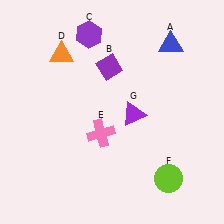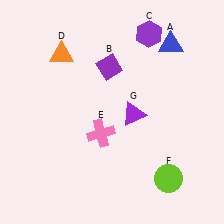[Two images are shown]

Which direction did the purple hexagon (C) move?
The purple hexagon (C) moved right.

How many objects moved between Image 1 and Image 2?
1 object moved between the two images.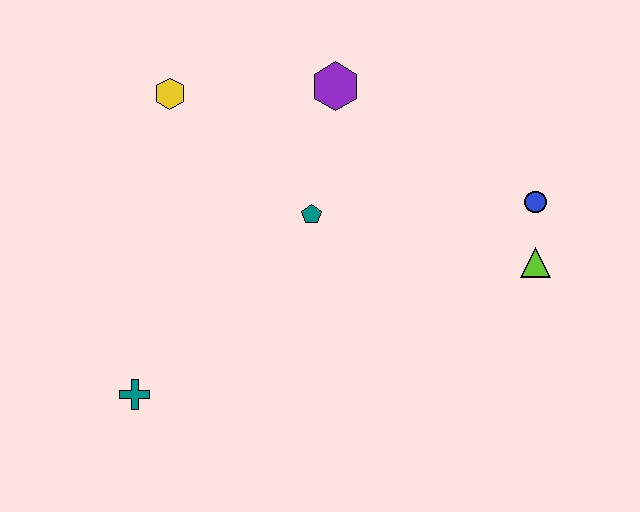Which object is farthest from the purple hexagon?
The teal cross is farthest from the purple hexagon.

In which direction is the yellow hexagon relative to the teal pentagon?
The yellow hexagon is to the left of the teal pentagon.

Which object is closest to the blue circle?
The lime triangle is closest to the blue circle.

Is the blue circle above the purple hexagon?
No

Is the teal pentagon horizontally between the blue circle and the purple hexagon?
No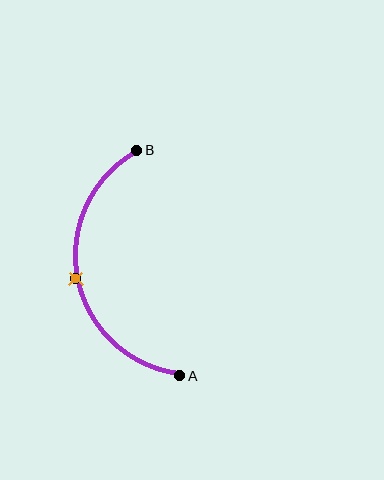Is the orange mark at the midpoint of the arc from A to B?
Yes. The orange mark lies on the arc at equal arc-length from both A and B — it is the arc midpoint.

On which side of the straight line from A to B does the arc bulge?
The arc bulges to the left of the straight line connecting A and B.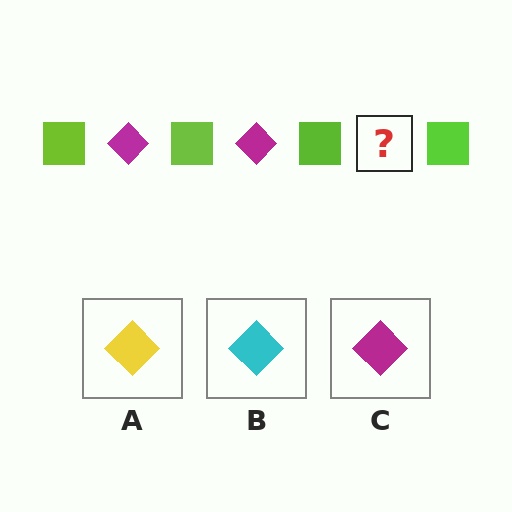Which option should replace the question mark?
Option C.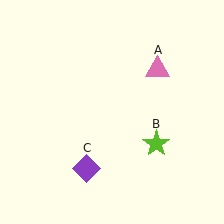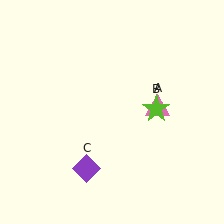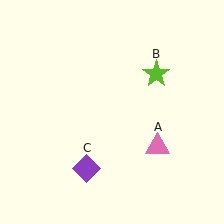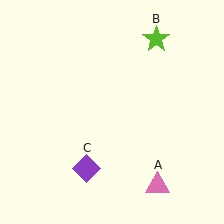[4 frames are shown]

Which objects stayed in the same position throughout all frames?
Purple diamond (object C) remained stationary.